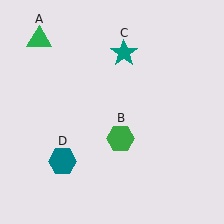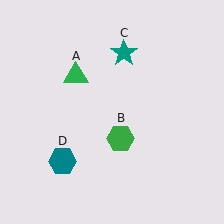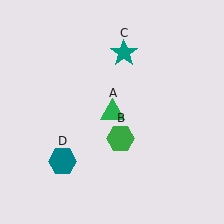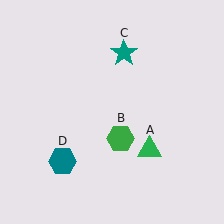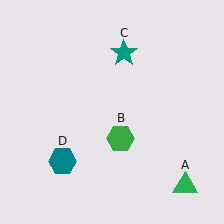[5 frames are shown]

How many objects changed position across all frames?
1 object changed position: green triangle (object A).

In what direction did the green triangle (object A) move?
The green triangle (object A) moved down and to the right.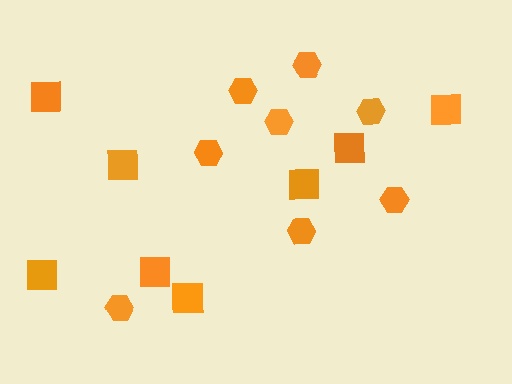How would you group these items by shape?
There are 2 groups: one group of squares (8) and one group of hexagons (8).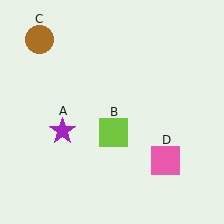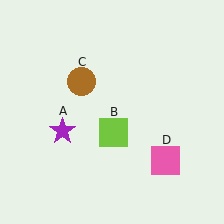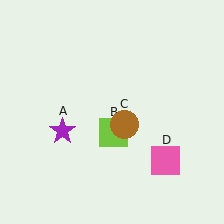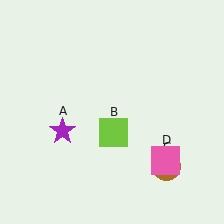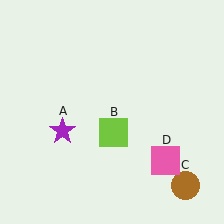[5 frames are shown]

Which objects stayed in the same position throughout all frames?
Purple star (object A) and lime square (object B) and pink square (object D) remained stationary.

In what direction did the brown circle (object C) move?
The brown circle (object C) moved down and to the right.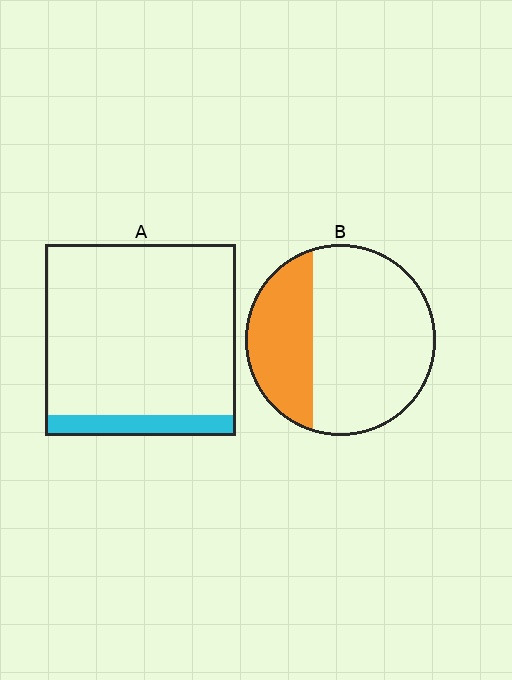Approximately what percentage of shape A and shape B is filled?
A is approximately 10% and B is approximately 30%.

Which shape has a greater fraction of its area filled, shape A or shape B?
Shape B.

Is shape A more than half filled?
No.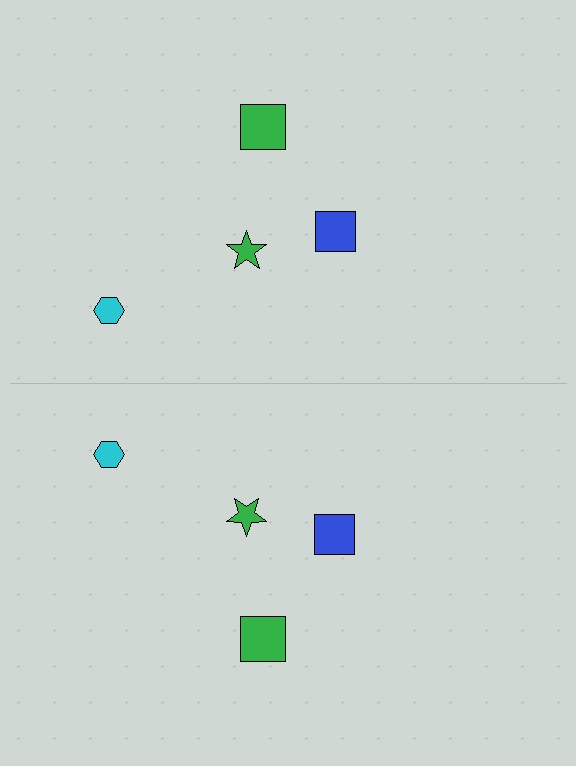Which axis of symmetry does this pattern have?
The pattern has a horizontal axis of symmetry running through the center of the image.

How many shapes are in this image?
There are 8 shapes in this image.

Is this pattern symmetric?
Yes, this pattern has bilateral (reflection) symmetry.